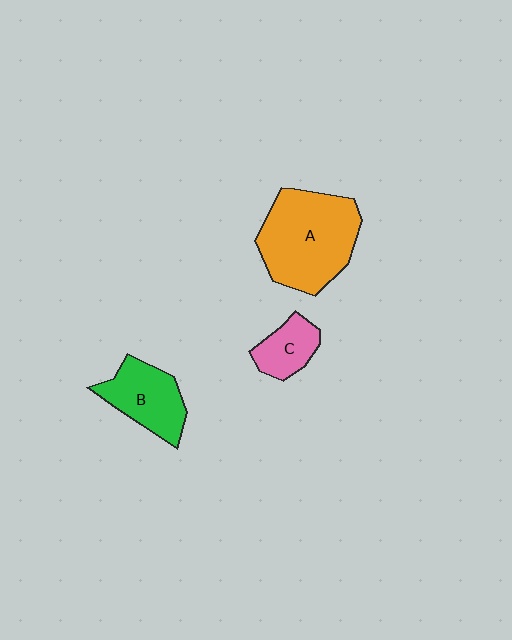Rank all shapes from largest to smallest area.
From largest to smallest: A (orange), B (green), C (pink).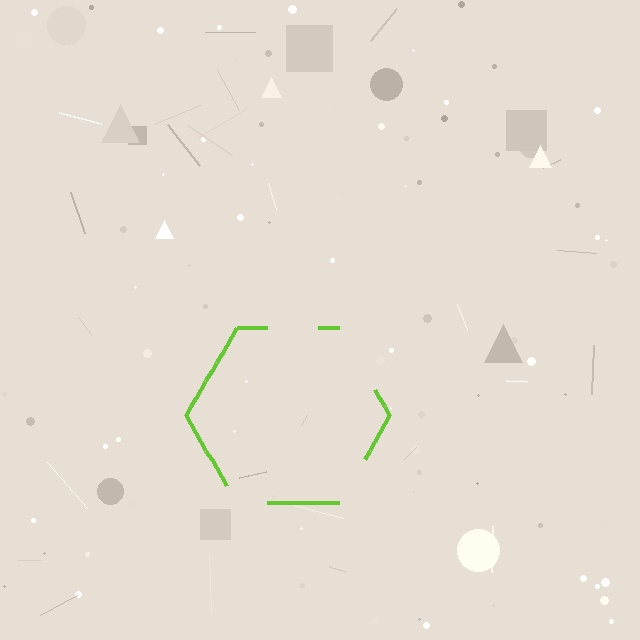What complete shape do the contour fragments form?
The contour fragments form a hexagon.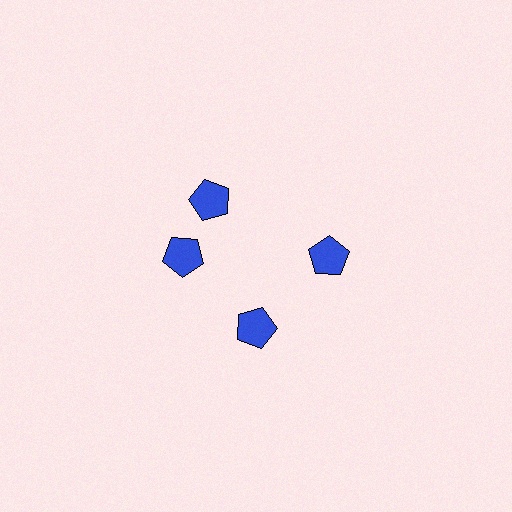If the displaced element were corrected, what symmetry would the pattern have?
It would have 4-fold rotational symmetry — the pattern would map onto itself every 90 degrees.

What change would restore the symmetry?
The symmetry would be restored by rotating it back into even spacing with its neighbors so that all 4 pentagons sit at equal angles and equal distance from the center.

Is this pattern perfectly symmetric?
No. The 4 blue pentagons are arranged in a ring, but one element near the 12 o'clock position is rotated out of alignment along the ring, breaking the 4-fold rotational symmetry.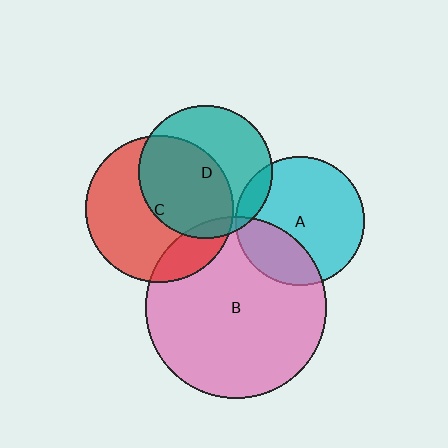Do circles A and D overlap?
Yes.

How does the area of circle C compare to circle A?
Approximately 1.3 times.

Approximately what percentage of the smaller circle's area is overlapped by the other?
Approximately 10%.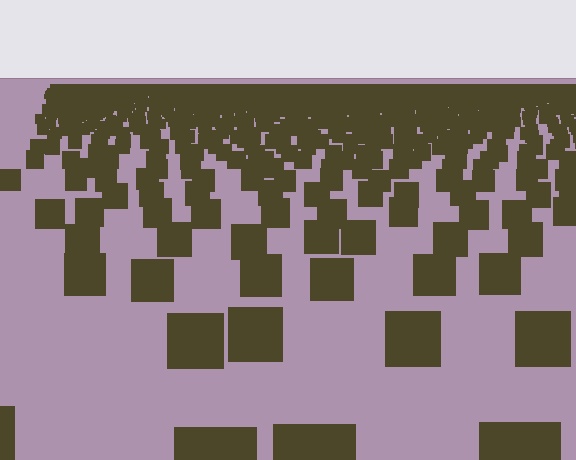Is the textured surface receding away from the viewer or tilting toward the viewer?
The surface is receding away from the viewer. Texture elements get smaller and denser toward the top.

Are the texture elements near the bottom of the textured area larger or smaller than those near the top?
Larger. Near the bottom, elements are closer to the viewer and appear at a bigger on-screen size.